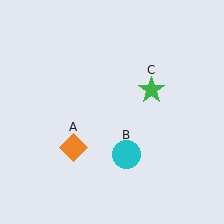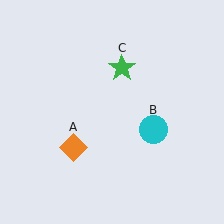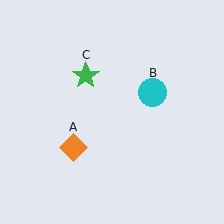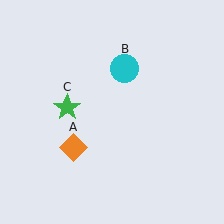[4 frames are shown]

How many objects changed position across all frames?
2 objects changed position: cyan circle (object B), green star (object C).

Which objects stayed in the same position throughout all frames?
Orange diamond (object A) remained stationary.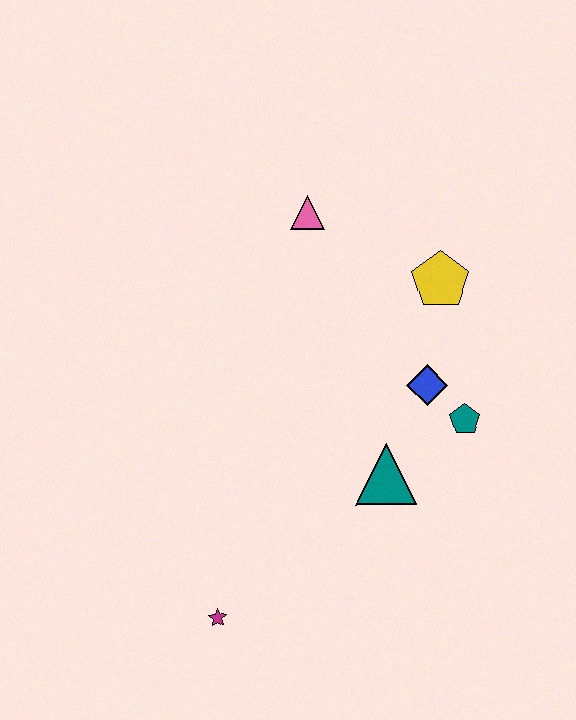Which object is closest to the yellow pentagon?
The blue diamond is closest to the yellow pentagon.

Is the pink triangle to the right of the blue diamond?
No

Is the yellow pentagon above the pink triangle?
No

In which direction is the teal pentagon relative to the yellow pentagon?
The teal pentagon is below the yellow pentagon.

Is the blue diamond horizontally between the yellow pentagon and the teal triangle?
Yes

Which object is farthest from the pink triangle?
The magenta star is farthest from the pink triangle.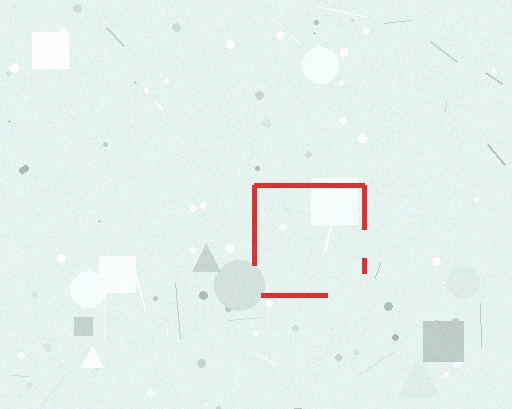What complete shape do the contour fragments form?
The contour fragments form a square.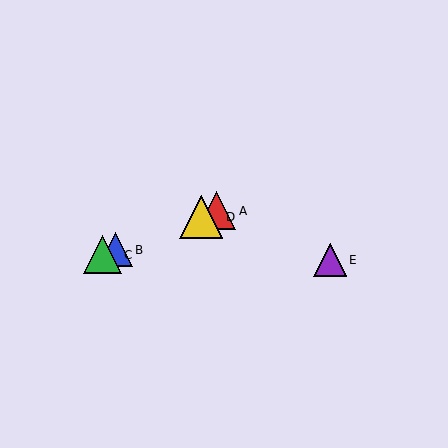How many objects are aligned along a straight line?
4 objects (A, B, C, D) are aligned along a straight line.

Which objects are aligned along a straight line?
Objects A, B, C, D are aligned along a straight line.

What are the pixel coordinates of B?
Object B is at (115, 250).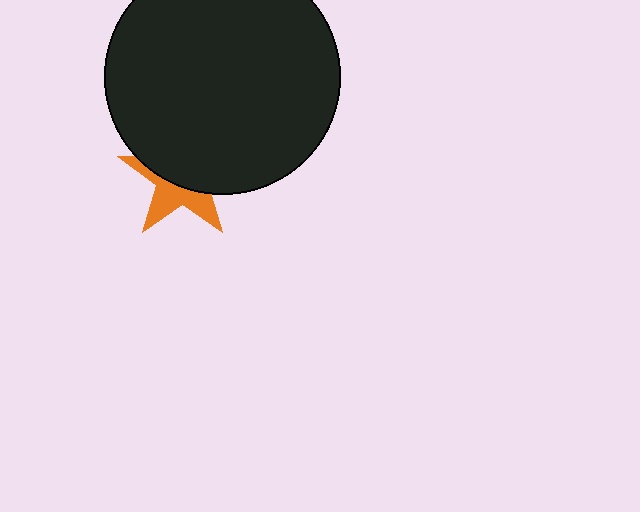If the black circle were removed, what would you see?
You would see the complete orange star.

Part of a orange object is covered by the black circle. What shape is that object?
It is a star.